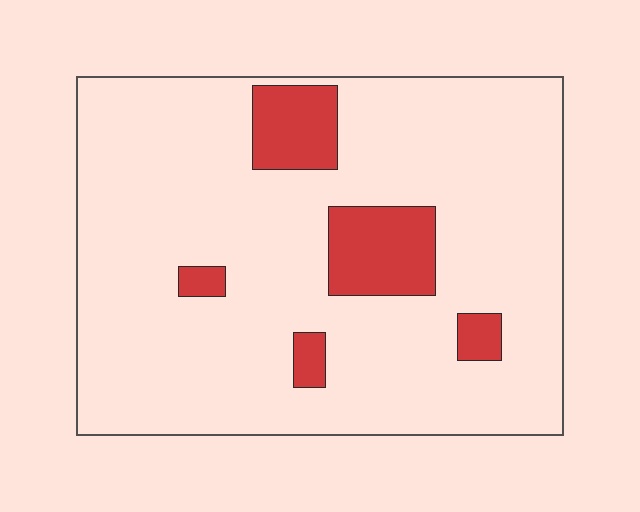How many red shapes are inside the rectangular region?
5.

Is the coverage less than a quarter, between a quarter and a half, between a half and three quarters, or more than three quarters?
Less than a quarter.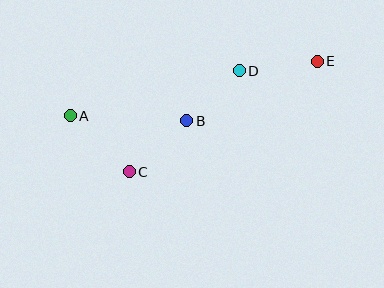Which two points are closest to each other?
Points B and D are closest to each other.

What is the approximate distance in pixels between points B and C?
The distance between B and C is approximately 77 pixels.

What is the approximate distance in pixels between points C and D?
The distance between C and D is approximately 150 pixels.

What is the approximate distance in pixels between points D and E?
The distance between D and E is approximately 78 pixels.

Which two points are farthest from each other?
Points A and E are farthest from each other.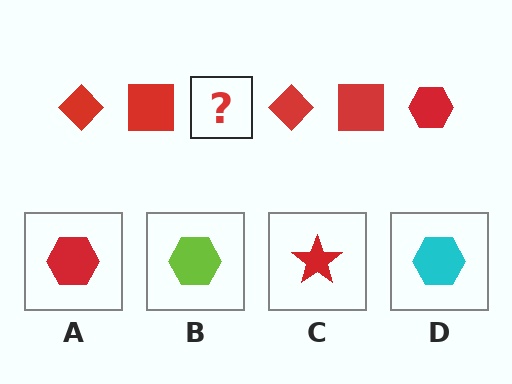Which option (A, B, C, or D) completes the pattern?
A.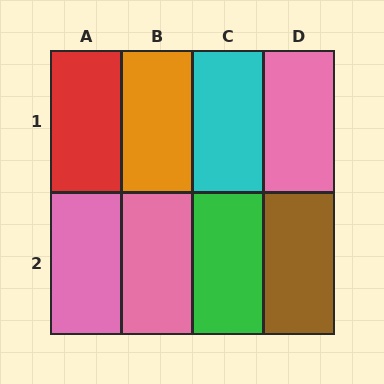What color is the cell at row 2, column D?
Brown.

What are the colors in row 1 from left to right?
Red, orange, cyan, pink.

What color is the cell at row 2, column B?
Pink.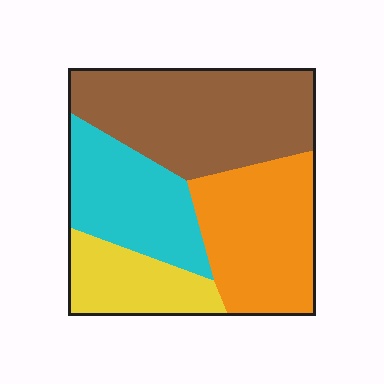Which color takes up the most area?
Brown, at roughly 35%.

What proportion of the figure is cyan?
Cyan covers roughly 20% of the figure.